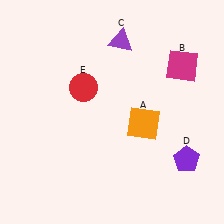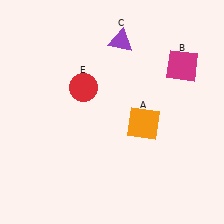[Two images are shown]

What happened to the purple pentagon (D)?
The purple pentagon (D) was removed in Image 2. It was in the bottom-right area of Image 1.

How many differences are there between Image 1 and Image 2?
There is 1 difference between the two images.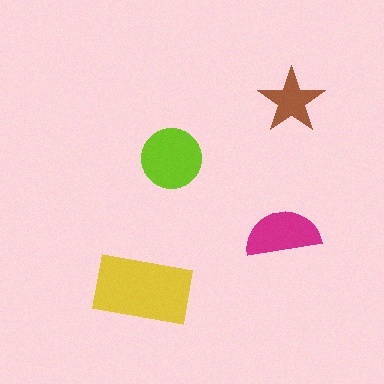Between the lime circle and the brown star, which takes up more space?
The lime circle.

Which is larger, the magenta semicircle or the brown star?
The magenta semicircle.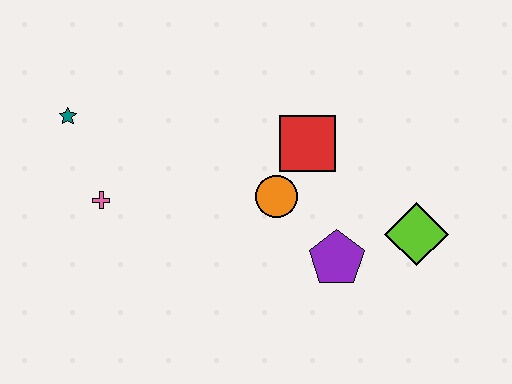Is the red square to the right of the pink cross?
Yes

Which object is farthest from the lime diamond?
The teal star is farthest from the lime diamond.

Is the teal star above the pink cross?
Yes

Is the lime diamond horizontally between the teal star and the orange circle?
No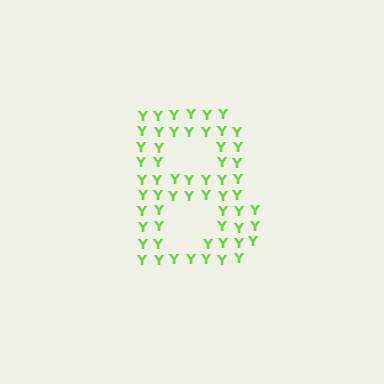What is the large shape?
The large shape is the letter B.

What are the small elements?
The small elements are letter Y's.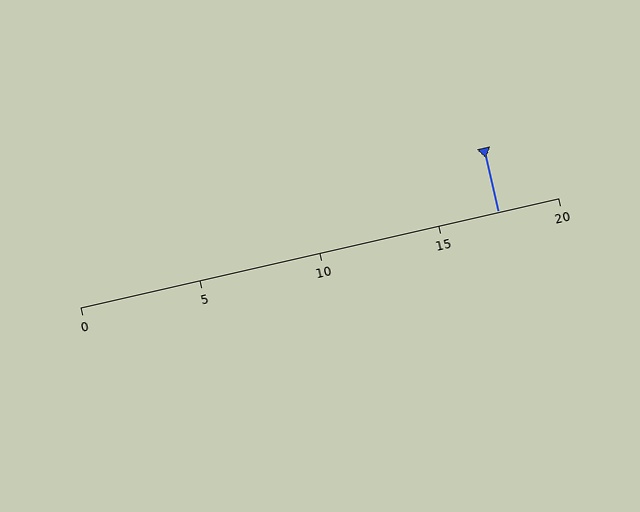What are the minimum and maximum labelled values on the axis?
The axis runs from 0 to 20.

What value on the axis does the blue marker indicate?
The marker indicates approximately 17.5.